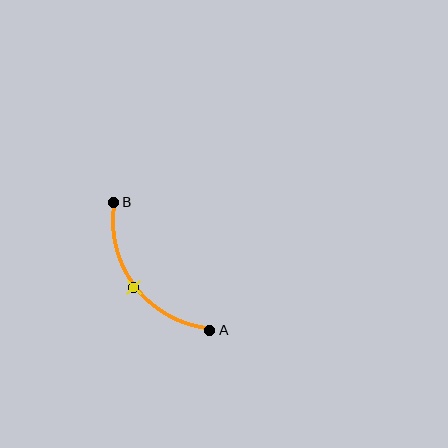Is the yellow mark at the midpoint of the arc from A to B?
Yes. The yellow mark lies on the arc at equal arc-length from both A and B — it is the arc midpoint.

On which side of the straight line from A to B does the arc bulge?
The arc bulges below and to the left of the straight line connecting A and B.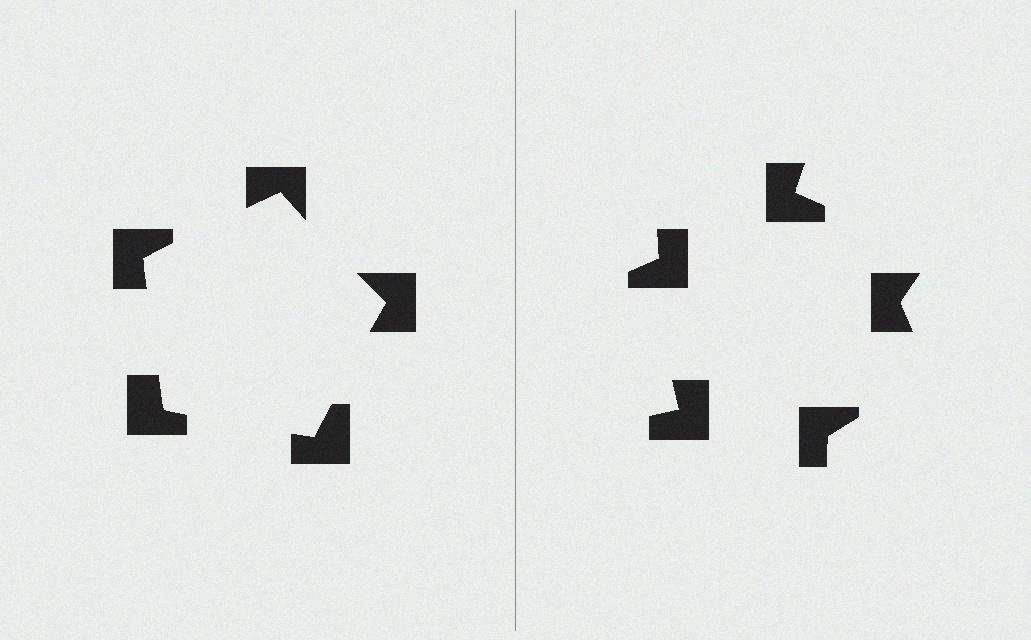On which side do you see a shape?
An illusory pentagon appears on the left side. On the right side the wedge cuts are rotated, so no coherent shape forms.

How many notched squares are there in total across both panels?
10 — 5 on each side.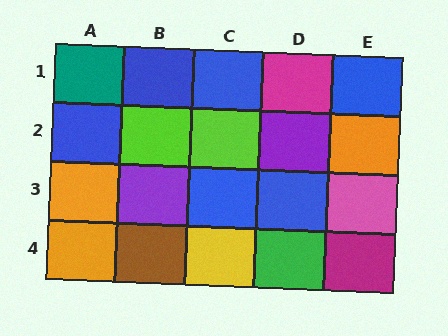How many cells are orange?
3 cells are orange.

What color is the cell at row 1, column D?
Magenta.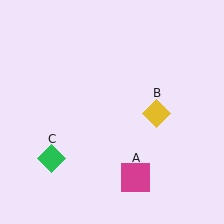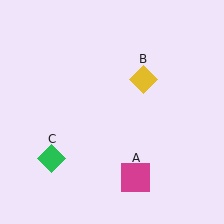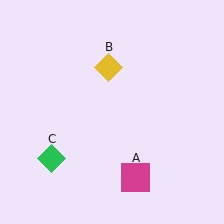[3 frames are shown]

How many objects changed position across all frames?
1 object changed position: yellow diamond (object B).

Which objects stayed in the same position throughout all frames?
Magenta square (object A) and green diamond (object C) remained stationary.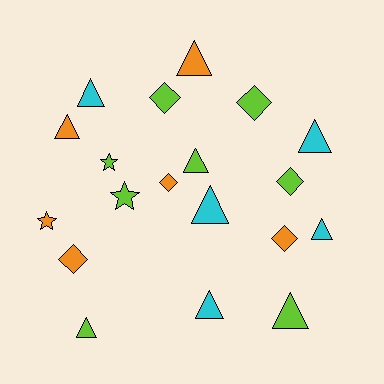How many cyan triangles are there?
There are 5 cyan triangles.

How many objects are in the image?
There are 19 objects.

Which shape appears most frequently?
Triangle, with 10 objects.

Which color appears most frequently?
Lime, with 8 objects.